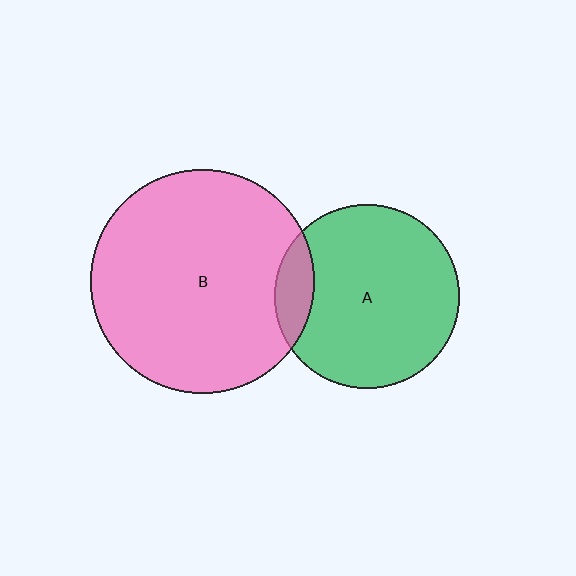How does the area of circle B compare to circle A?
Approximately 1.5 times.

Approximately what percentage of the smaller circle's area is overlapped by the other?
Approximately 10%.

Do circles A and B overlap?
Yes.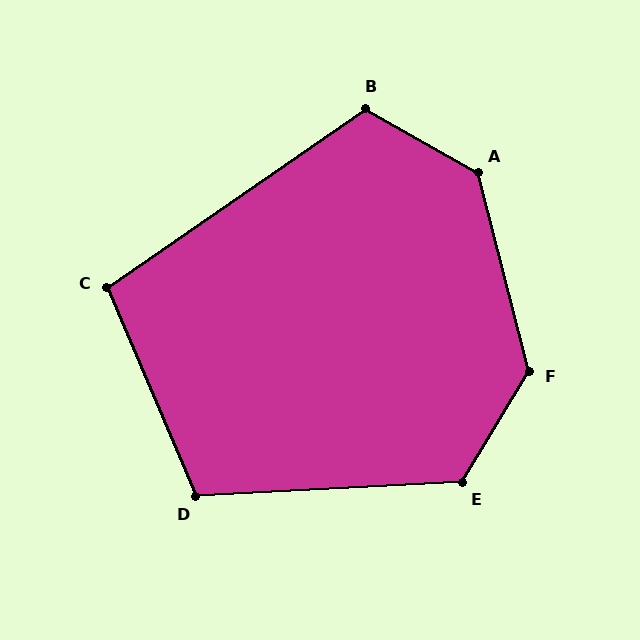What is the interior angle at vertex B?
Approximately 116 degrees (obtuse).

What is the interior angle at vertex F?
Approximately 134 degrees (obtuse).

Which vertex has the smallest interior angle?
C, at approximately 101 degrees.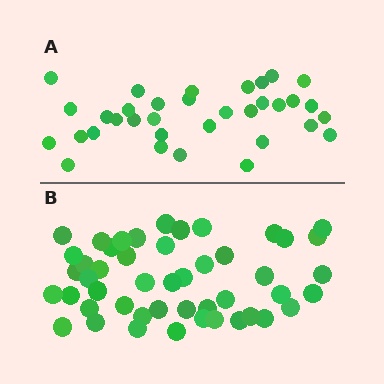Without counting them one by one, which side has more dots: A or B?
Region B (the bottom region) has more dots.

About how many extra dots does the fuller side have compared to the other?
Region B has approximately 15 more dots than region A.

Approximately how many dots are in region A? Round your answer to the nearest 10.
About 30 dots. (The exact count is 34, which rounds to 30.)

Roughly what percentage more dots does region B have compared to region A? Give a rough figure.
About 40% more.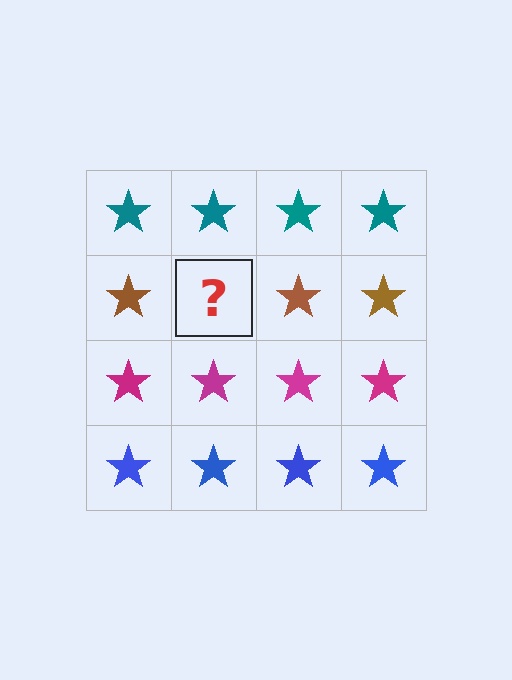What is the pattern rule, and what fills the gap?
The rule is that each row has a consistent color. The gap should be filled with a brown star.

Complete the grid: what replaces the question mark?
The question mark should be replaced with a brown star.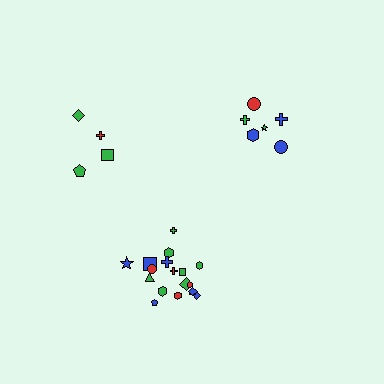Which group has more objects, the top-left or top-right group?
The top-right group.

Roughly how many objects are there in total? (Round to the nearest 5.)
Roughly 30 objects in total.